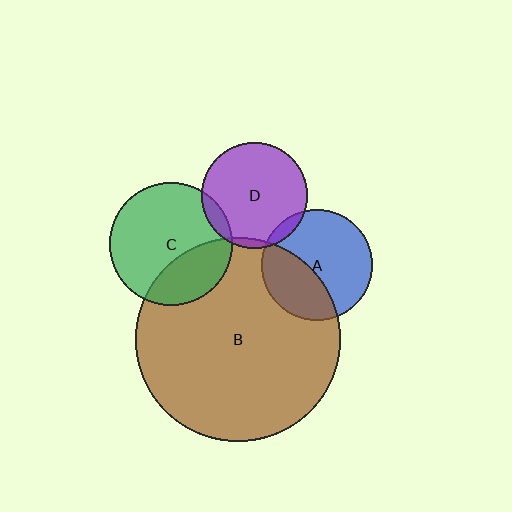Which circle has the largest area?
Circle B (brown).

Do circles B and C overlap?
Yes.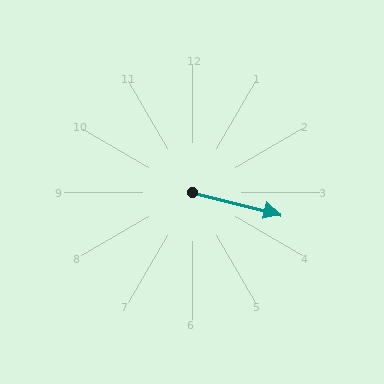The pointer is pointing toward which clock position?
Roughly 3 o'clock.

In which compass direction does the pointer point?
East.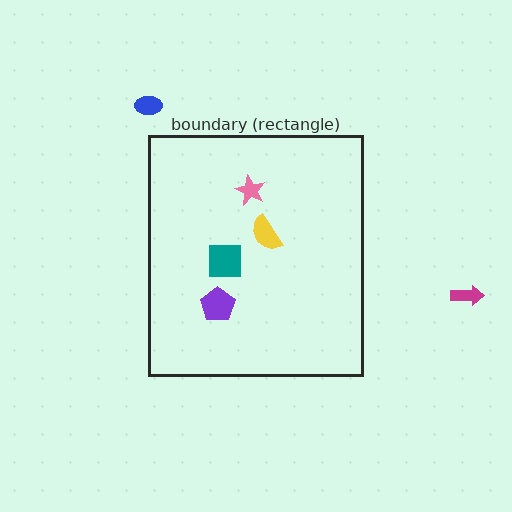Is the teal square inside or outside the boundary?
Inside.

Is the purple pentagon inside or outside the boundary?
Inside.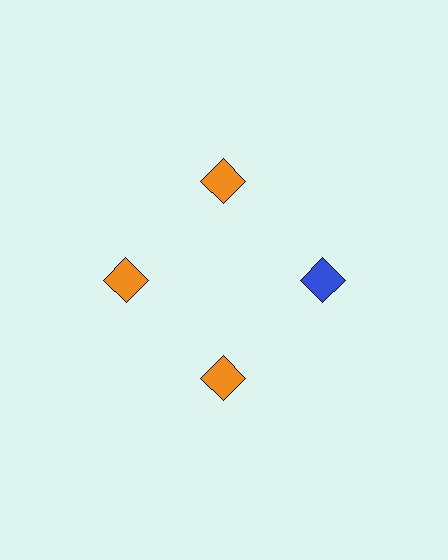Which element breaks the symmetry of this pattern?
The blue diamond at roughly the 3 o'clock position breaks the symmetry. All other shapes are orange diamonds.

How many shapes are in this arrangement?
There are 4 shapes arranged in a ring pattern.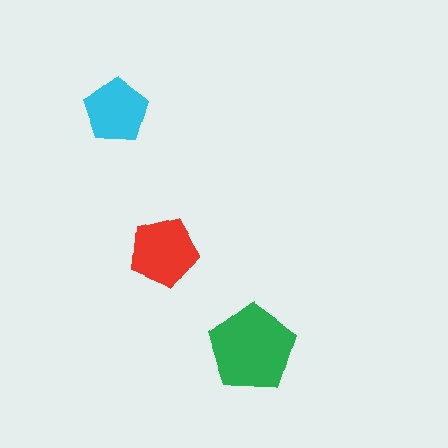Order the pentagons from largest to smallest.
the green one, the red one, the cyan one.